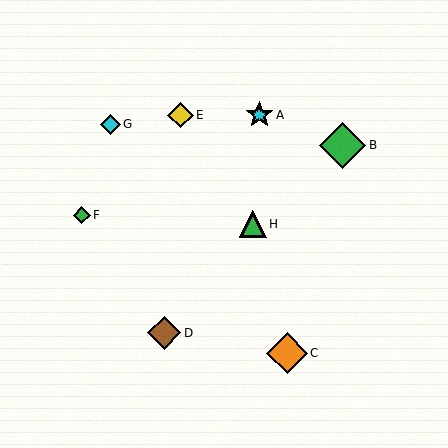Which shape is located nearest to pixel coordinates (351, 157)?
The green diamond (labeled B) at (342, 145) is nearest to that location.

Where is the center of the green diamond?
The center of the green diamond is at (342, 145).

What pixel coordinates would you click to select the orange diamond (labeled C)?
Click at (287, 353) to select the orange diamond C.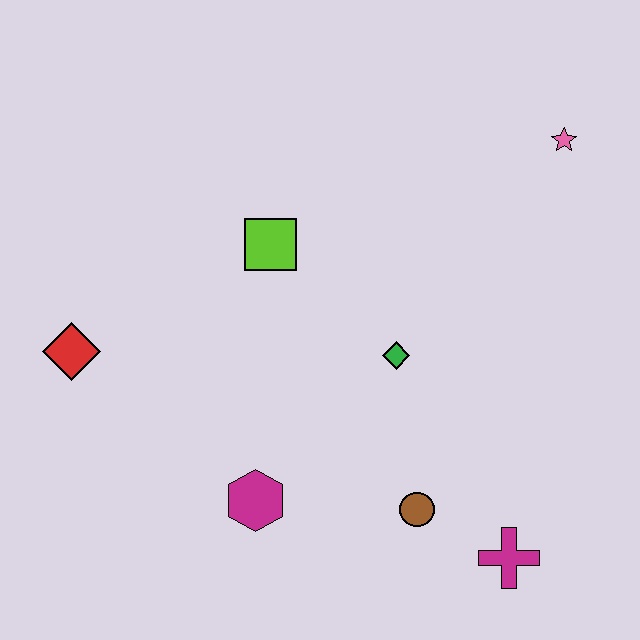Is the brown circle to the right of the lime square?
Yes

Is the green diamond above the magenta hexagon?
Yes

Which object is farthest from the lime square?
The magenta cross is farthest from the lime square.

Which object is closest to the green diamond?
The brown circle is closest to the green diamond.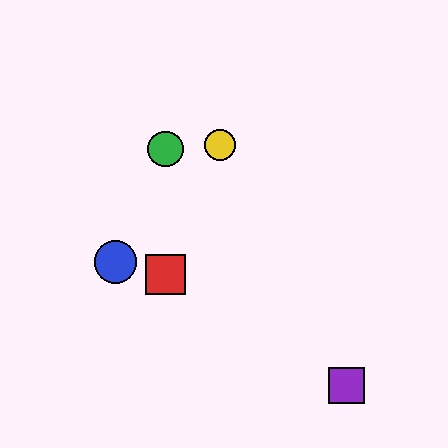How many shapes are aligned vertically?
2 shapes (the red square, the green circle) are aligned vertically.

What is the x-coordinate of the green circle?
The green circle is at x≈165.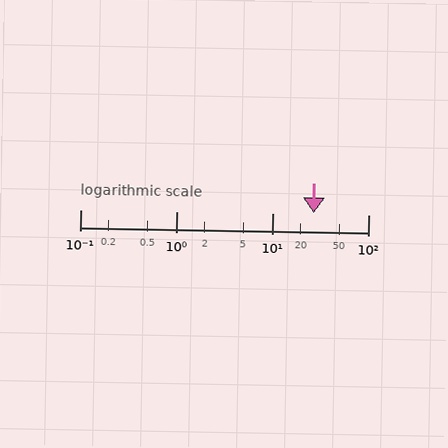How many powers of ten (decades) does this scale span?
The scale spans 3 decades, from 0.1 to 100.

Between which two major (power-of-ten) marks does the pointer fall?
The pointer is between 10 and 100.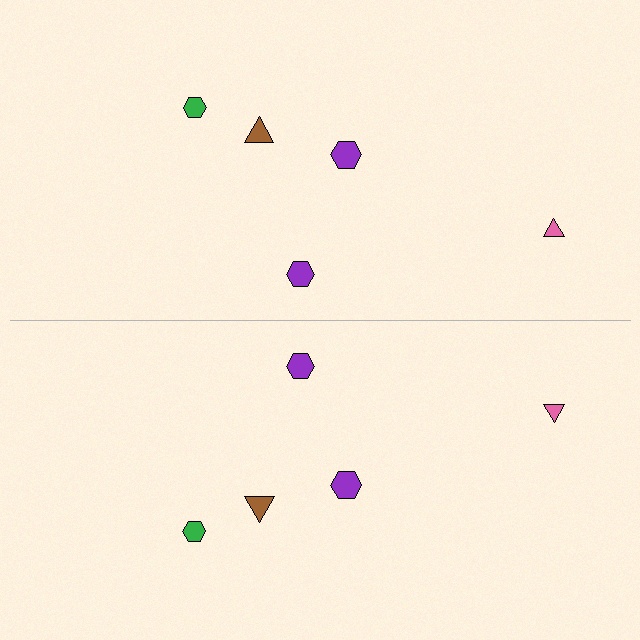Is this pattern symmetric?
Yes, this pattern has bilateral (reflection) symmetry.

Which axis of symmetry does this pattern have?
The pattern has a horizontal axis of symmetry running through the center of the image.